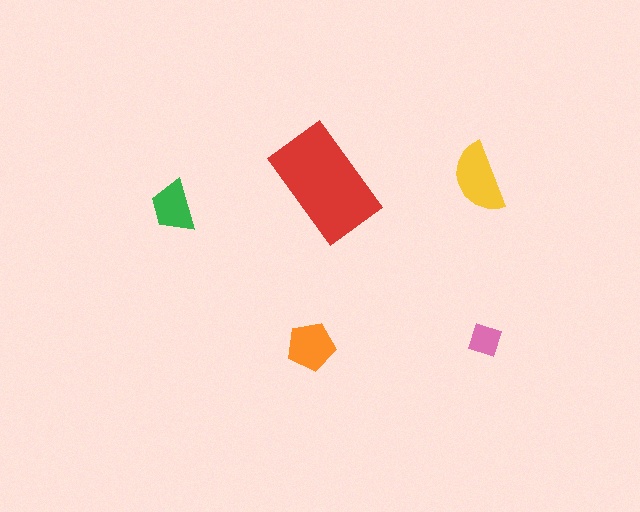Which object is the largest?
The red rectangle.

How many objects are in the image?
There are 5 objects in the image.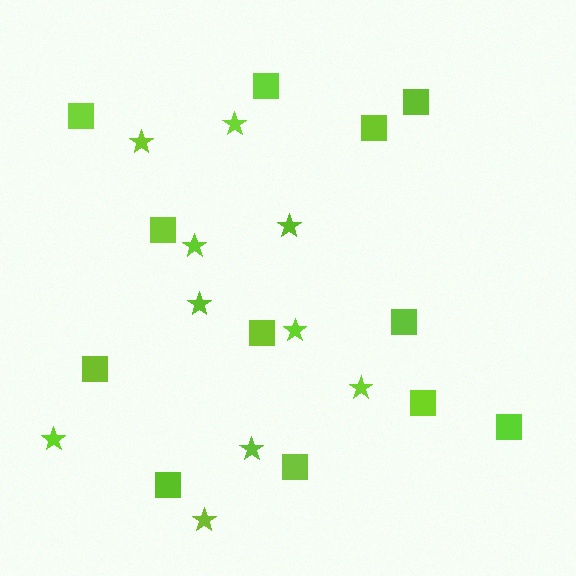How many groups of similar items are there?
There are 2 groups: one group of stars (10) and one group of squares (12).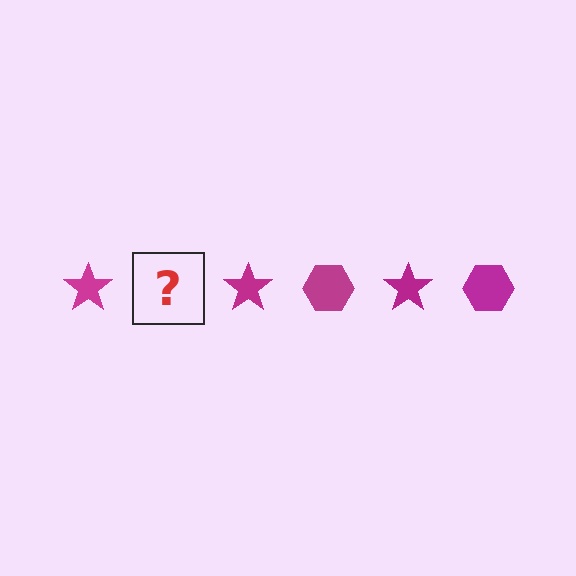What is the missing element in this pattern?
The missing element is a magenta hexagon.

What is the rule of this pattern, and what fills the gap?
The rule is that the pattern cycles through star, hexagon shapes in magenta. The gap should be filled with a magenta hexagon.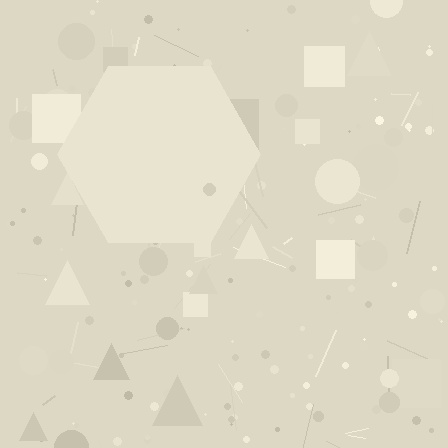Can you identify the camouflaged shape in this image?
The camouflaged shape is a hexagon.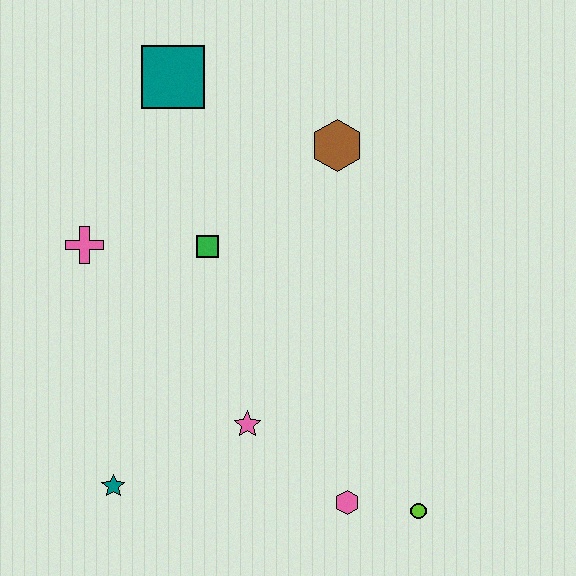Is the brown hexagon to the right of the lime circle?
No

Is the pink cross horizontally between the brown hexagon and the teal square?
No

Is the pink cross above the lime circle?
Yes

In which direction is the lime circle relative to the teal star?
The lime circle is to the right of the teal star.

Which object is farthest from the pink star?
The teal square is farthest from the pink star.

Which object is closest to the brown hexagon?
The green square is closest to the brown hexagon.